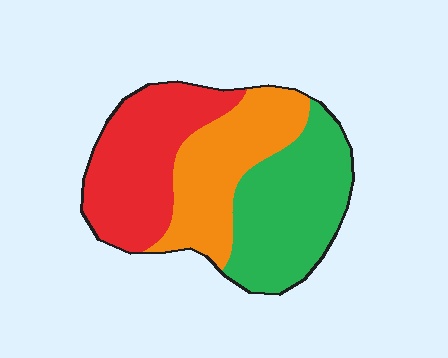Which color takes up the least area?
Orange, at roughly 30%.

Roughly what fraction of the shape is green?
Green takes up about three eighths (3/8) of the shape.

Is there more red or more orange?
Red.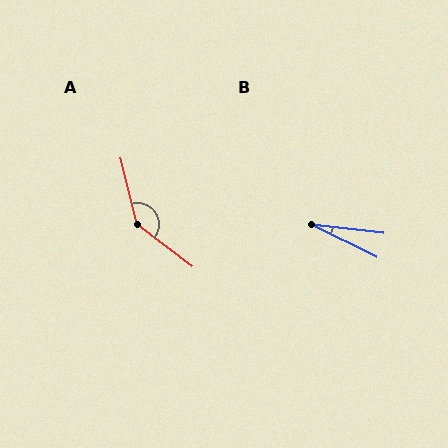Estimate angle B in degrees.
Approximately 20 degrees.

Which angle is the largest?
A, at approximately 142 degrees.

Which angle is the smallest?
B, at approximately 20 degrees.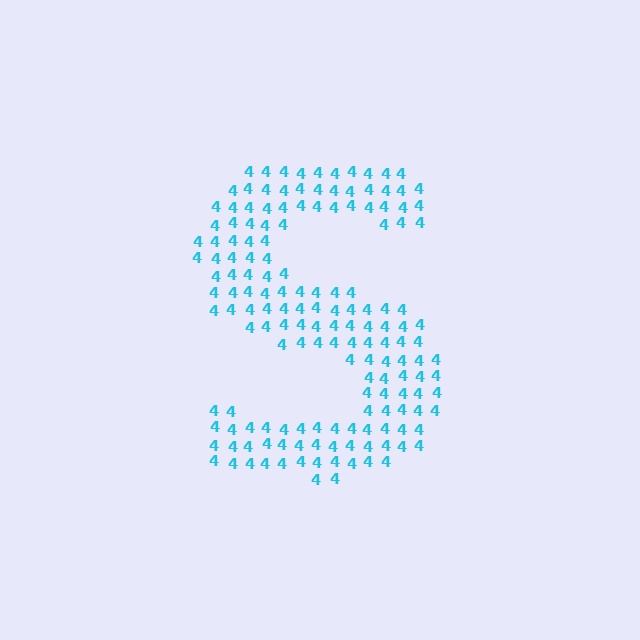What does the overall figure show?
The overall figure shows the letter S.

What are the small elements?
The small elements are digit 4's.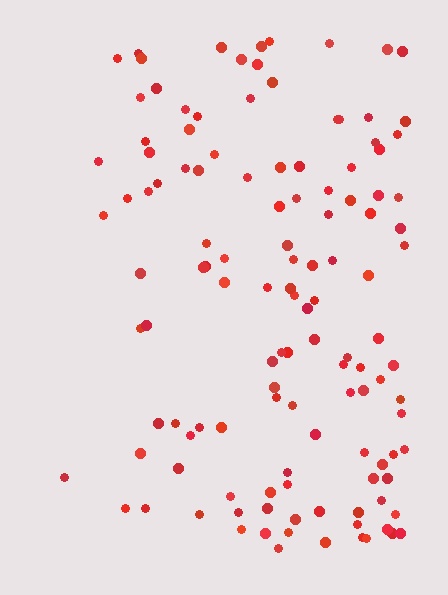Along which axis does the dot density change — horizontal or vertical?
Horizontal.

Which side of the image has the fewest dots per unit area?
The left.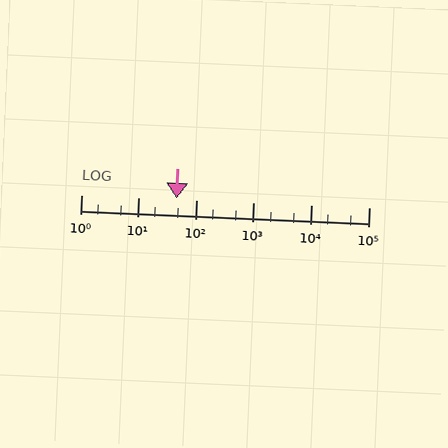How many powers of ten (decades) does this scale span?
The scale spans 5 decades, from 1 to 100000.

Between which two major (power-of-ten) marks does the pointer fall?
The pointer is between 10 and 100.